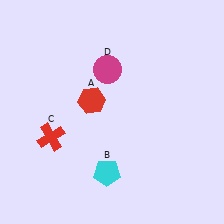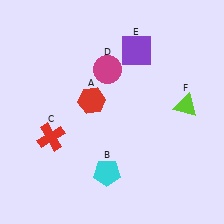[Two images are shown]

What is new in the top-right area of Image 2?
A purple square (E) was added in the top-right area of Image 2.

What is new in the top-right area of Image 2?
A lime triangle (F) was added in the top-right area of Image 2.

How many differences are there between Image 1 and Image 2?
There are 2 differences between the two images.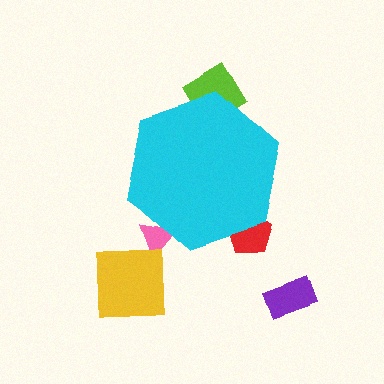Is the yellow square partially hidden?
No, the yellow square is fully visible.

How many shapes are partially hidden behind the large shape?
3 shapes are partially hidden.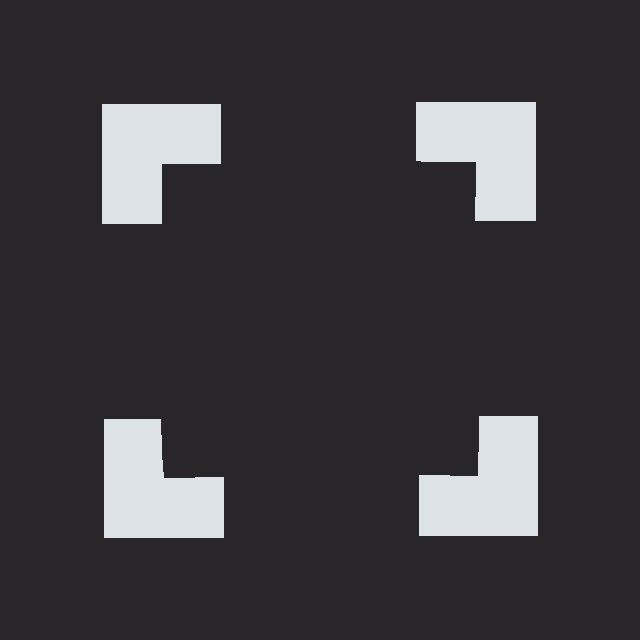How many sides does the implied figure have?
4 sides.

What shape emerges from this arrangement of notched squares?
An illusory square — its edges are inferred from the aligned wedge cuts in the notched squares, not physically drawn.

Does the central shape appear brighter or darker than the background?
It typically appears slightly darker than the background, even though no actual brightness change is drawn.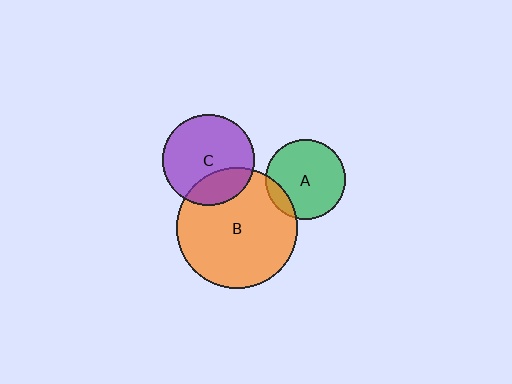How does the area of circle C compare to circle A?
Approximately 1.3 times.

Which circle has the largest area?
Circle B (orange).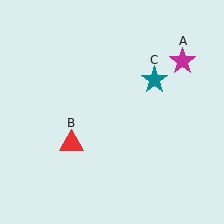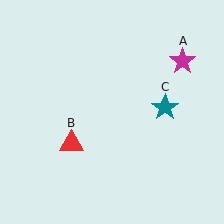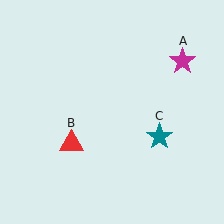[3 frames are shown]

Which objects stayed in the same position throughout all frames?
Magenta star (object A) and red triangle (object B) remained stationary.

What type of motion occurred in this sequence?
The teal star (object C) rotated clockwise around the center of the scene.